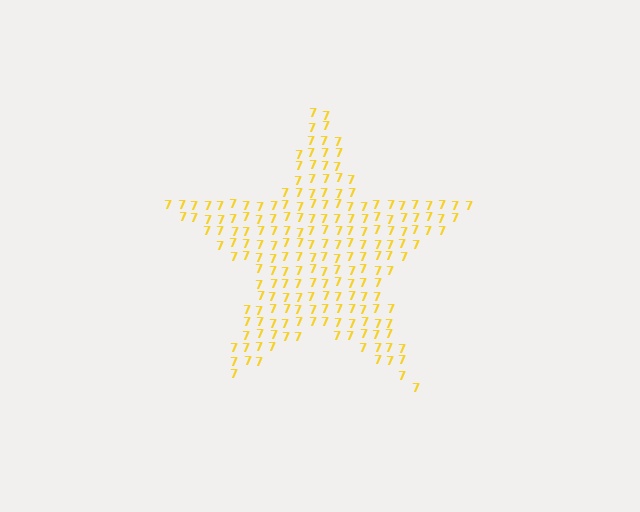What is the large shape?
The large shape is a star.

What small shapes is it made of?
It is made of small digit 7's.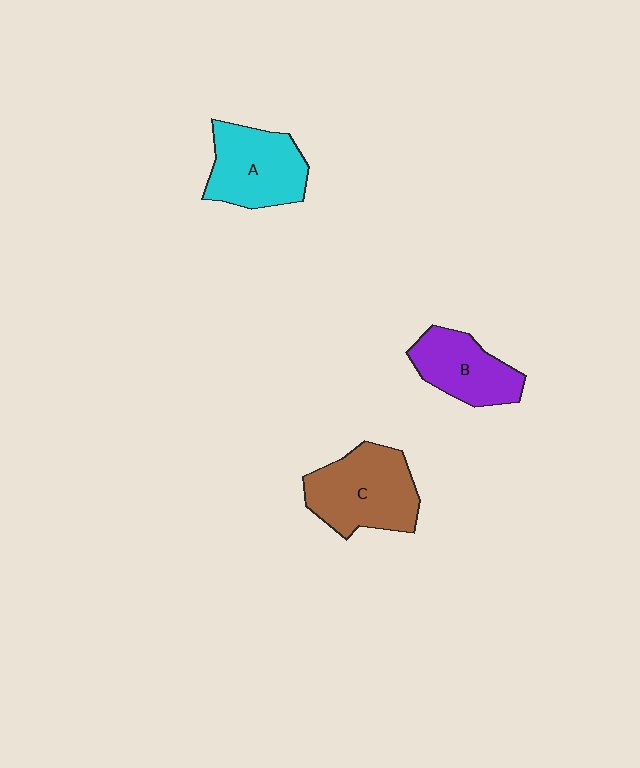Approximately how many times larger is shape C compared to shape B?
Approximately 1.4 times.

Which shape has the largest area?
Shape C (brown).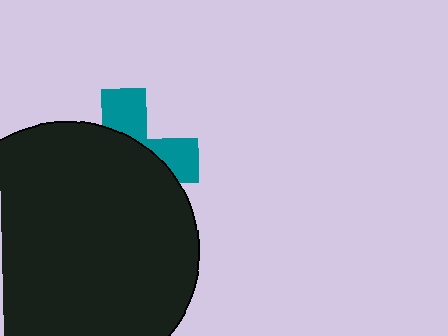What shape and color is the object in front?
The object in front is a black circle.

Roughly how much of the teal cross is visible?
A small part of it is visible (roughly 33%).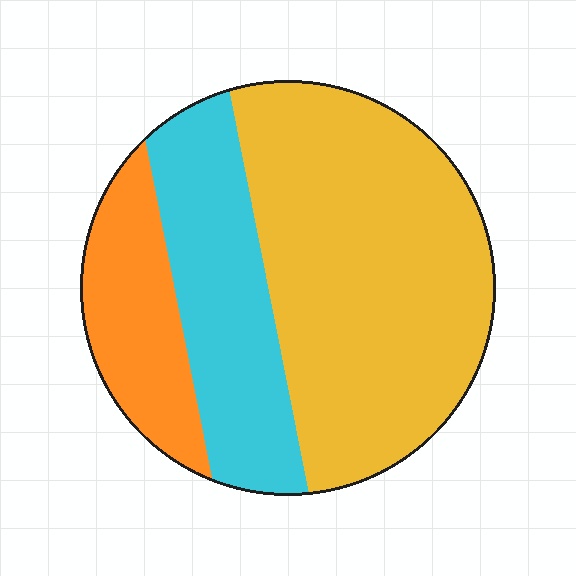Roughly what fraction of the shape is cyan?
Cyan takes up about one quarter (1/4) of the shape.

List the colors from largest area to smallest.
From largest to smallest: yellow, cyan, orange.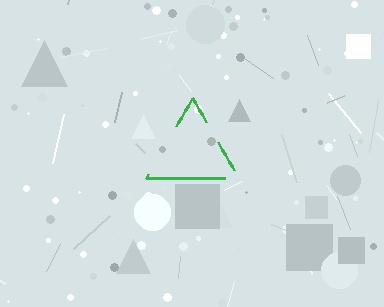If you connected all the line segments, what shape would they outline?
They would outline a triangle.